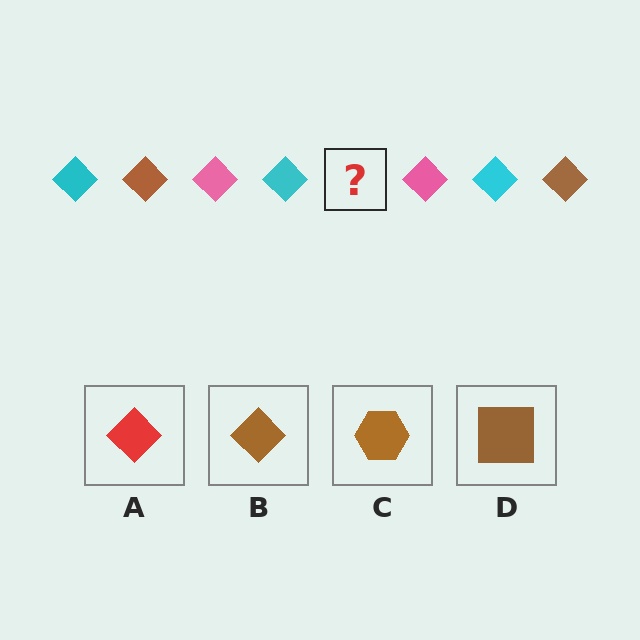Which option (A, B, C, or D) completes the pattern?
B.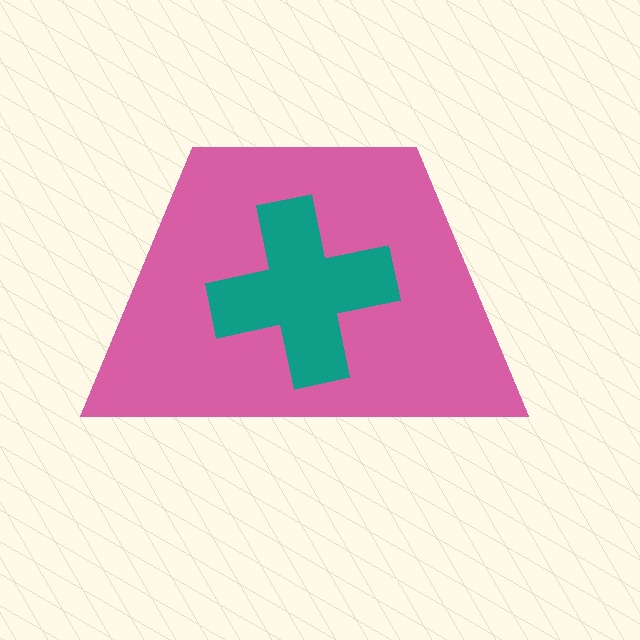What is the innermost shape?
The teal cross.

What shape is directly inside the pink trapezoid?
The teal cross.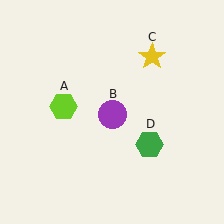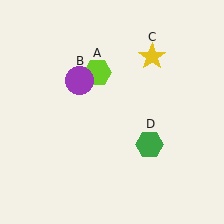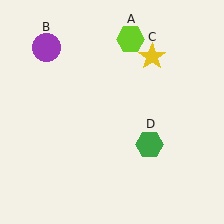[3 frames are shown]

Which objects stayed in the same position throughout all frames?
Yellow star (object C) and green hexagon (object D) remained stationary.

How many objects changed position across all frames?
2 objects changed position: lime hexagon (object A), purple circle (object B).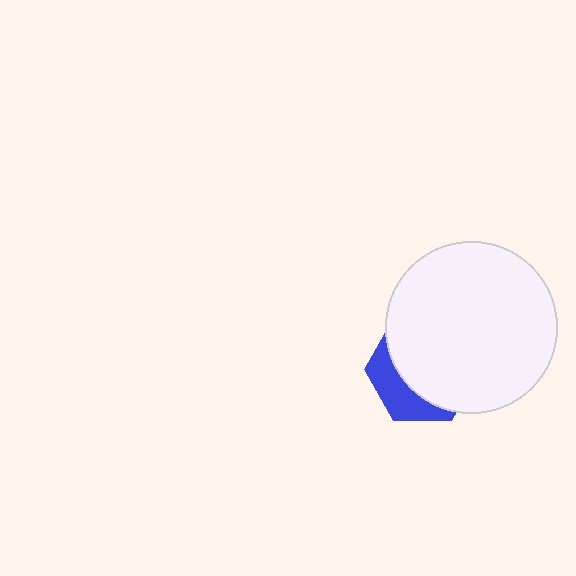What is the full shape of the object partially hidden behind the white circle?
The partially hidden object is a blue hexagon.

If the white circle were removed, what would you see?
You would see the complete blue hexagon.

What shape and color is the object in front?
The object in front is a white circle.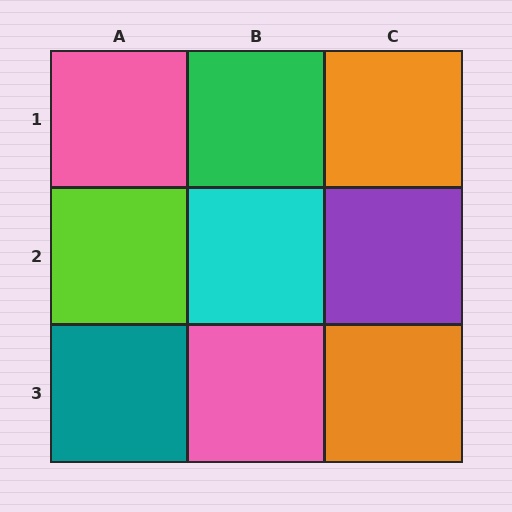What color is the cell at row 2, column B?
Cyan.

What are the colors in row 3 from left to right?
Teal, pink, orange.